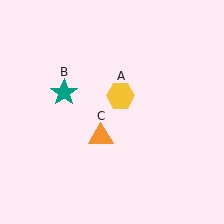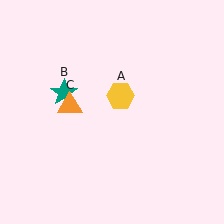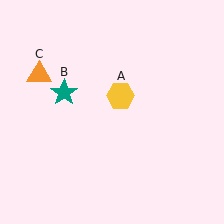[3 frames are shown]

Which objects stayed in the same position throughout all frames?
Yellow hexagon (object A) and teal star (object B) remained stationary.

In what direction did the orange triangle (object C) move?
The orange triangle (object C) moved up and to the left.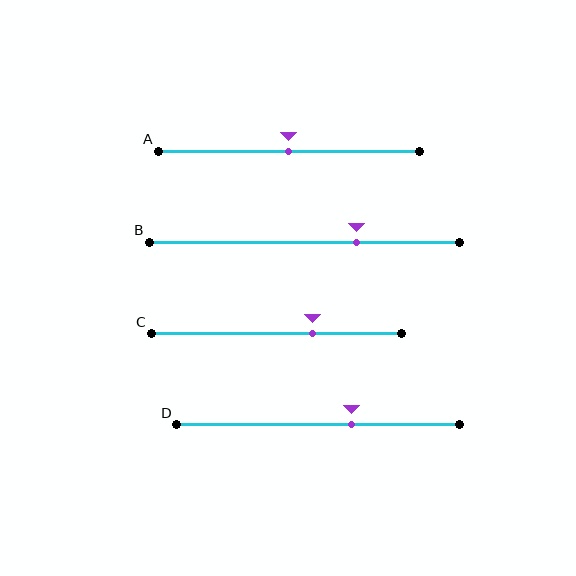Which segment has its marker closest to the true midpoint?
Segment A has its marker closest to the true midpoint.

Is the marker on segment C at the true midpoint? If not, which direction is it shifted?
No, the marker on segment C is shifted to the right by about 15% of the segment length.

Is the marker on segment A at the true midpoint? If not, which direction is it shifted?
Yes, the marker on segment A is at the true midpoint.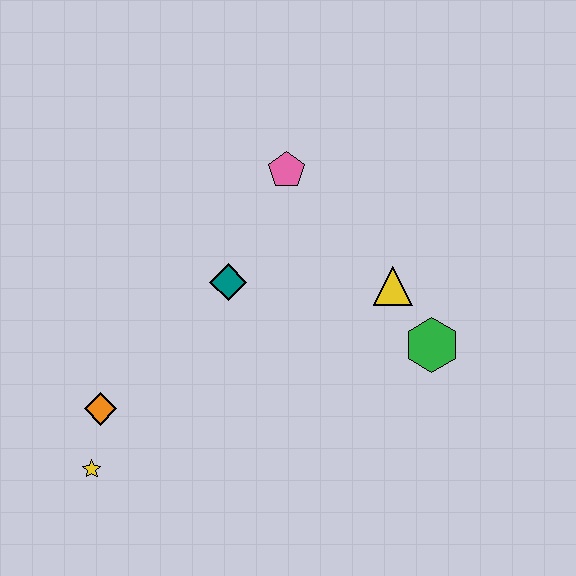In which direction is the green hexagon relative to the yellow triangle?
The green hexagon is below the yellow triangle.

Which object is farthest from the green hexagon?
The yellow star is farthest from the green hexagon.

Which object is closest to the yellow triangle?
The green hexagon is closest to the yellow triangle.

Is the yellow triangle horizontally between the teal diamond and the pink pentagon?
No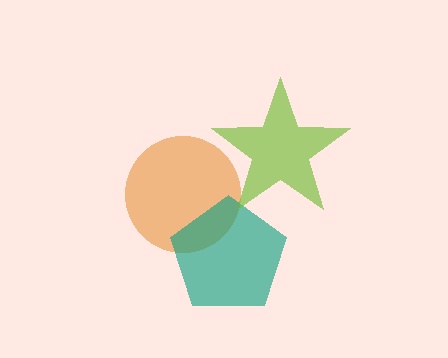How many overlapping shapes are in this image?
There are 3 overlapping shapes in the image.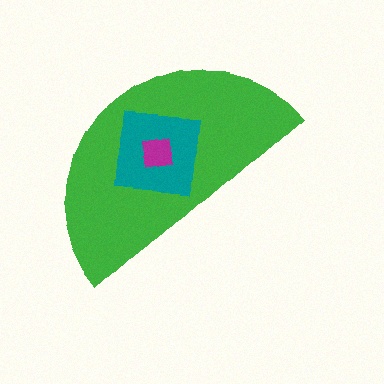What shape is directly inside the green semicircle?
The teal square.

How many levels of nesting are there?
3.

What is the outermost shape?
The green semicircle.